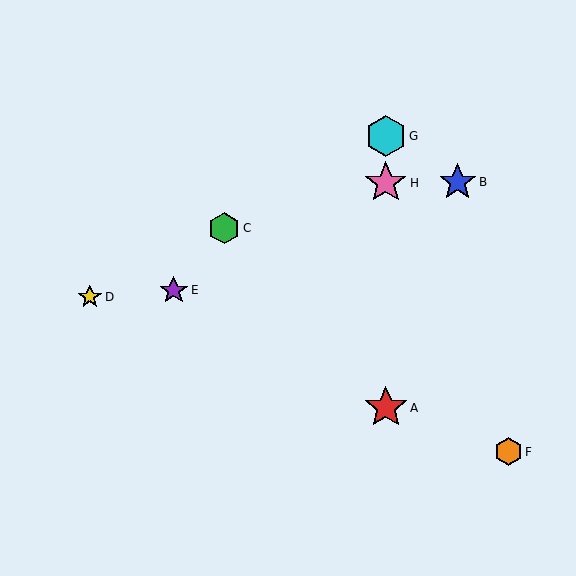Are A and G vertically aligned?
Yes, both are at x≈386.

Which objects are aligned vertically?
Objects A, G, H are aligned vertically.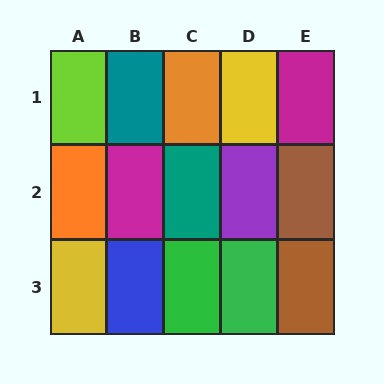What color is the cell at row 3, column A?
Yellow.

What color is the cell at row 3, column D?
Green.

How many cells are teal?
2 cells are teal.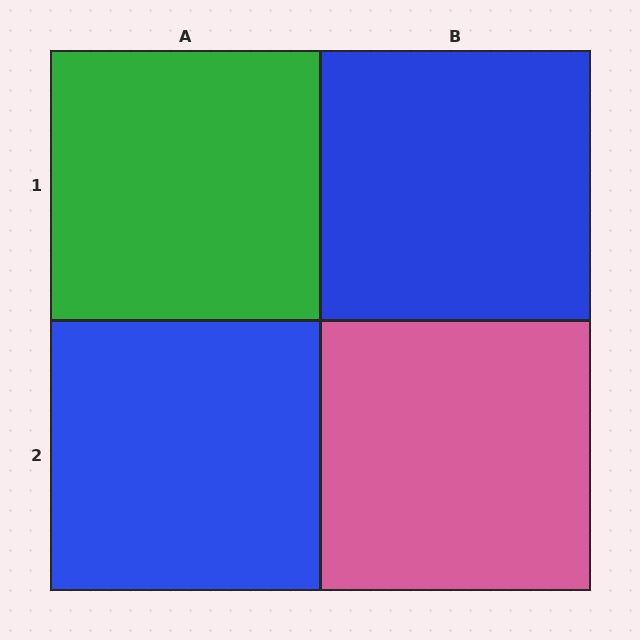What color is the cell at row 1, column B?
Blue.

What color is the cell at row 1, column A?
Green.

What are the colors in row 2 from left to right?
Blue, pink.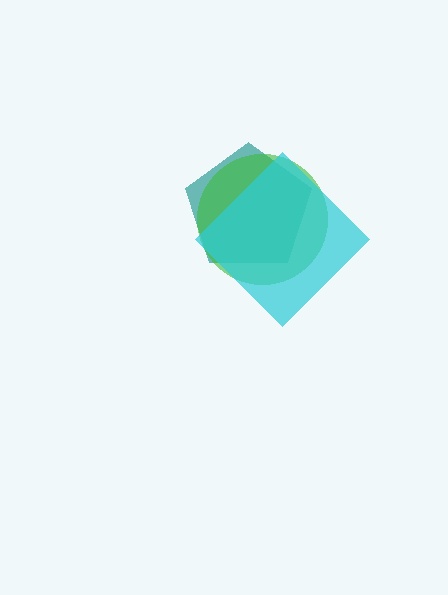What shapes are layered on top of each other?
The layered shapes are: a teal pentagon, a green circle, a cyan diamond.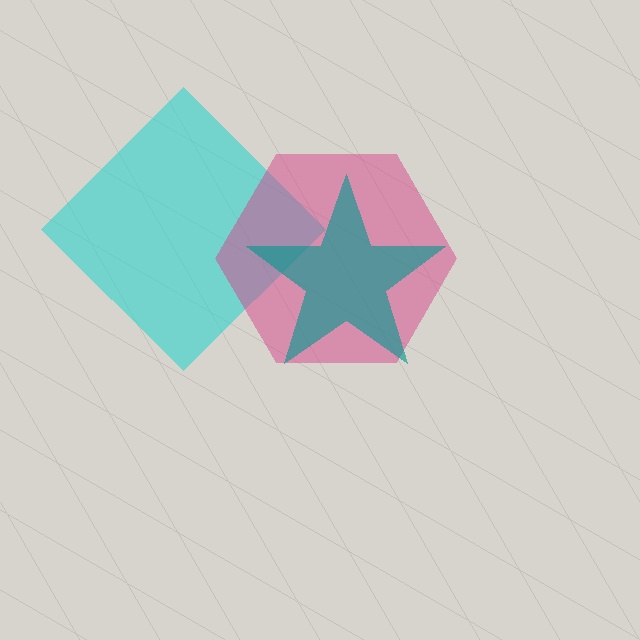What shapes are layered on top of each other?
The layered shapes are: a cyan diamond, a magenta hexagon, a teal star.